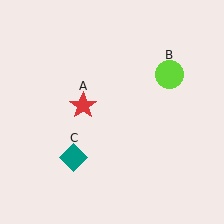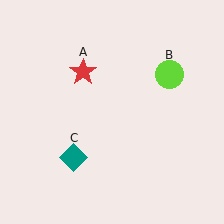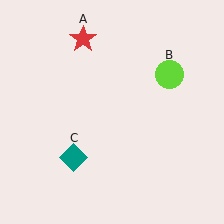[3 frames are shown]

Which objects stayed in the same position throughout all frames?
Lime circle (object B) and teal diamond (object C) remained stationary.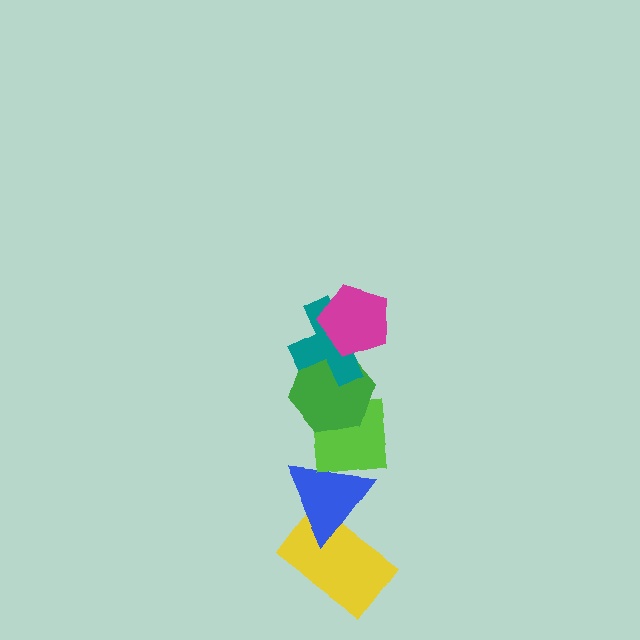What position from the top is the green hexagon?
The green hexagon is 3rd from the top.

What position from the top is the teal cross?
The teal cross is 2nd from the top.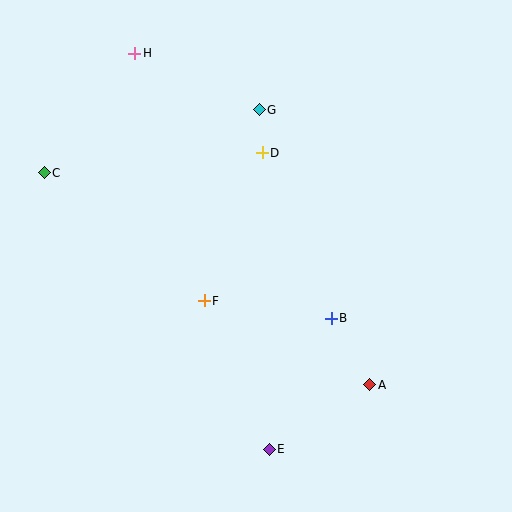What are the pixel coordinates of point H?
Point H is at (135, 53).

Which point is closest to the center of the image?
Point F at (204, 301) is closest to the center.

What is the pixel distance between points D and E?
The distance between D and E is 296 pixels.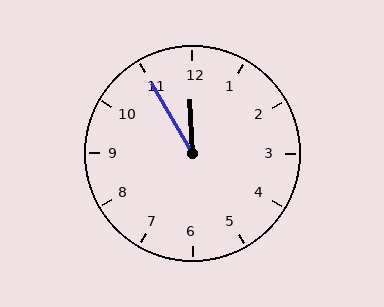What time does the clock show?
11:55.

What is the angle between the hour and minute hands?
Approximately 28 degrees.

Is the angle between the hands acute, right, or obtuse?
It is acute.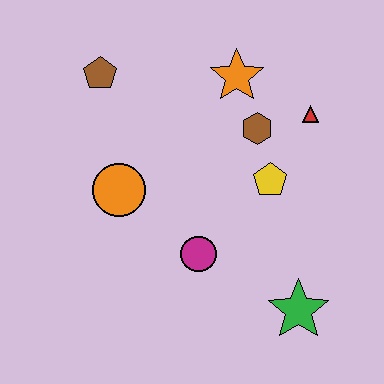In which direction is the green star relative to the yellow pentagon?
The green star is below the yellow pentagon.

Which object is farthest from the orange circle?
The green star is farthest from the orange circle.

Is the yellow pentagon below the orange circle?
No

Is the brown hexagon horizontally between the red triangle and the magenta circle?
Yes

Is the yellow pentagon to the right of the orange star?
Yes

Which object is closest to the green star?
The magenta circle is closest to the green star.